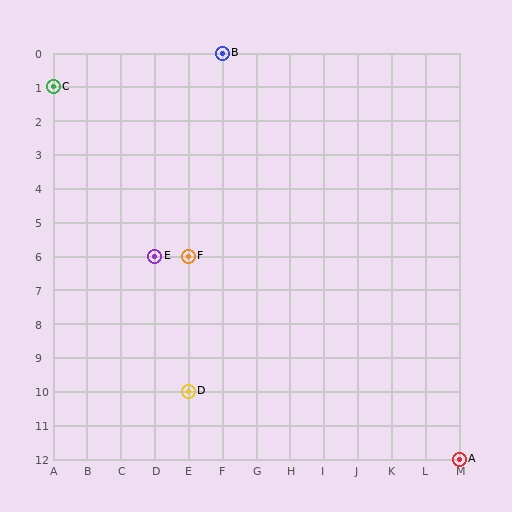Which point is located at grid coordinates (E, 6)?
Point F is at (E, 6).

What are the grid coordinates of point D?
Point D is at grid coordinates (E, 10).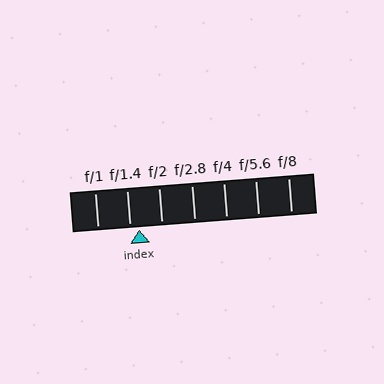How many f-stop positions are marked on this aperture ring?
There are 7 f-stop positions marked.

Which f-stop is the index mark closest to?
The index mark is closest to f/1.4.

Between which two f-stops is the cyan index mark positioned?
The index mark is between f/1.4 and f/2.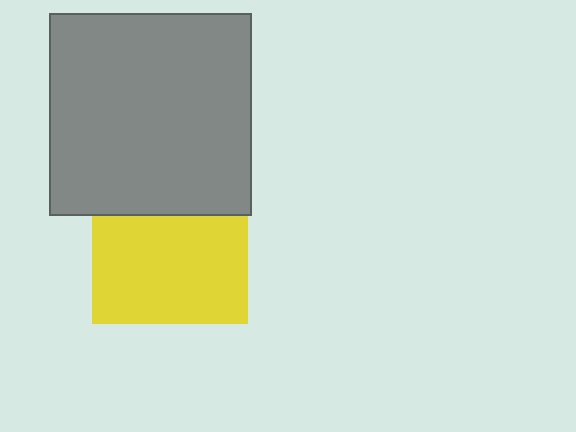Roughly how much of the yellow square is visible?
Most of it is visible (roughly 69%).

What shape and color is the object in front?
The object in front is a gray square.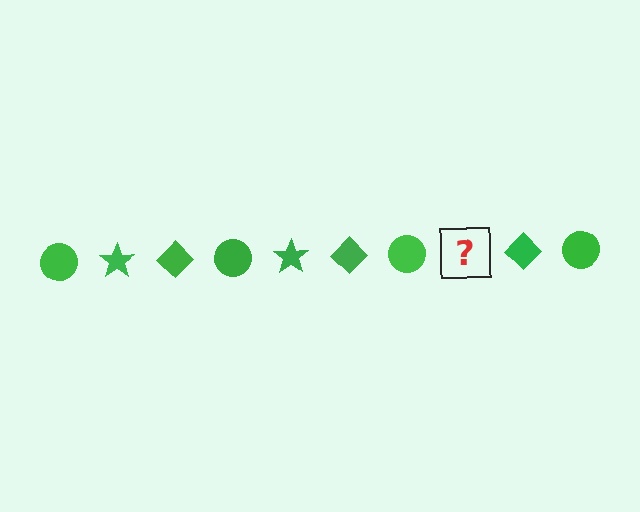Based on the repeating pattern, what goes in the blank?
The blank should be a green star.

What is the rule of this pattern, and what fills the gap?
The rule is that the pattern cycles through circle, star, diamond shapes in green. The gap should be filled with a green star.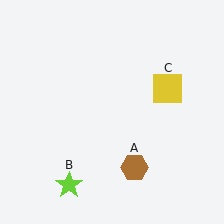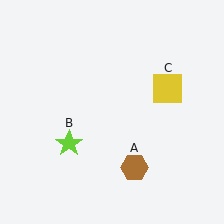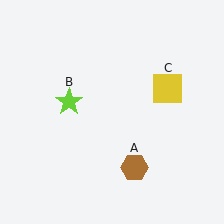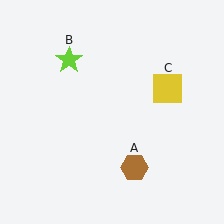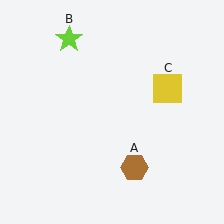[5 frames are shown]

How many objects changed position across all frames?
1 object changed position: lime star (object B).